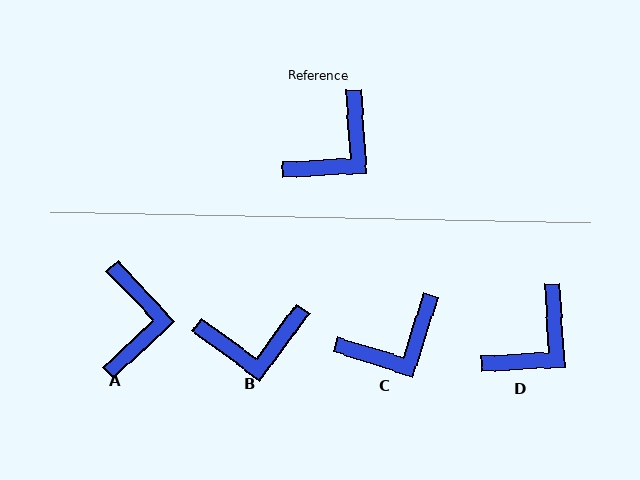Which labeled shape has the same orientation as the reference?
D.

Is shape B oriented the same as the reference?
No, it is off by about 40 degrees.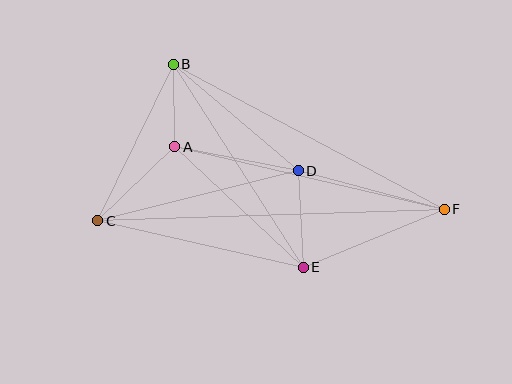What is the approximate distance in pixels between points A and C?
The distance between A and C is approximately 107 pixels.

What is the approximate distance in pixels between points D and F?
The distance between D and F is approximately 151 pixels.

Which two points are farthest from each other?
Points C and F are farthest from each other.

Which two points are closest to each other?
Points A and B are closest to each other.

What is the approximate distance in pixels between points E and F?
The distance between E and F is approximately 152 pixels.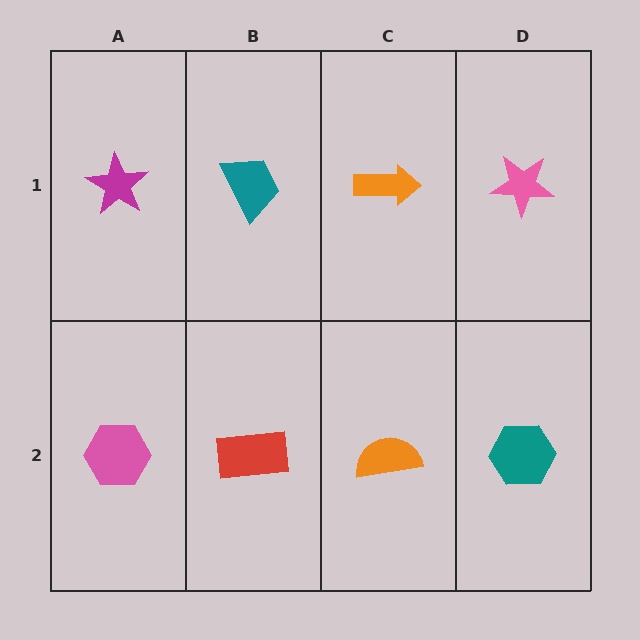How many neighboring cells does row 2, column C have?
3.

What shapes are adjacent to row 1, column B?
A red rectangle (row 2, column B), a magenta star (row 1, column A), an orange arrow (row 1, column C).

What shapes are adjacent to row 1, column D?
A teal hexagon (row 2, column D), an orange arrow (row 1, column C).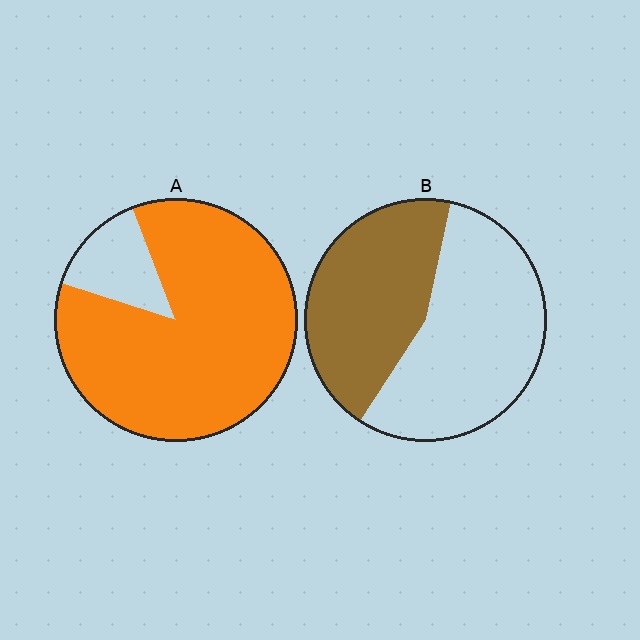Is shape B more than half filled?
No.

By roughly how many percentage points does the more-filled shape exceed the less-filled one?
By roughly 40 percentage points (A over B).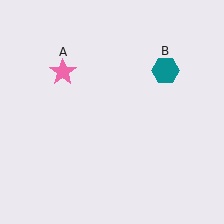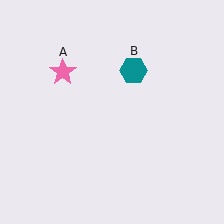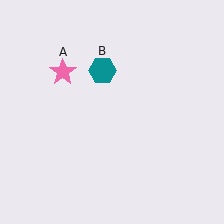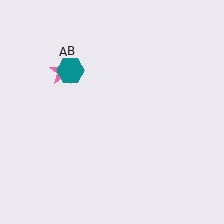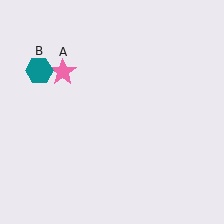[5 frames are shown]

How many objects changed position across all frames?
1 object changed position: teal hexagon (object B).